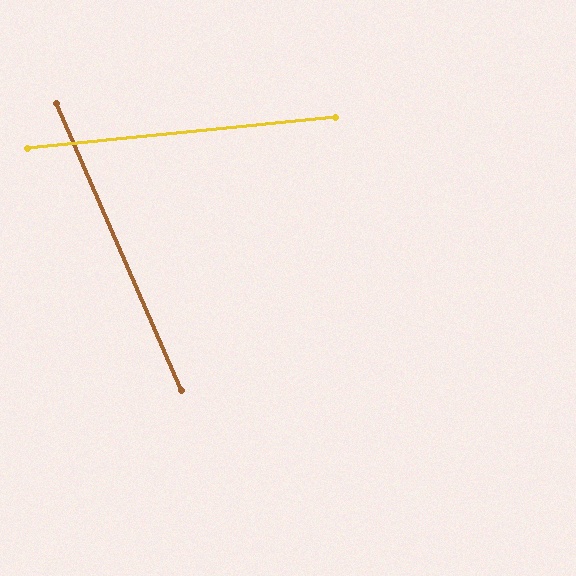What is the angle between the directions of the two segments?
Approximately 72 degrees.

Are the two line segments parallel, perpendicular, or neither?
Neither parallel nor perpendicular — they differ by about 72°.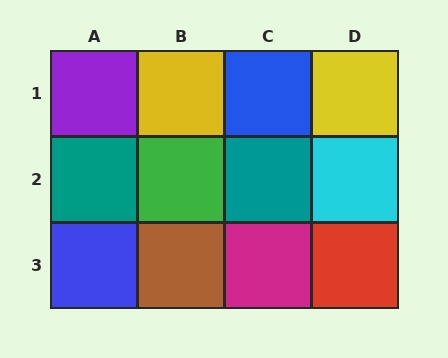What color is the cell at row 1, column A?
Purple.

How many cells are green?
1 cell is green.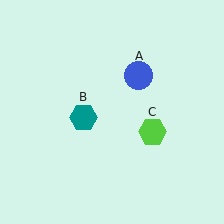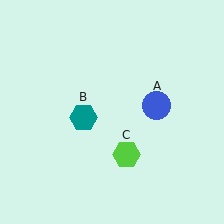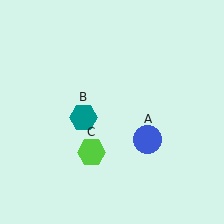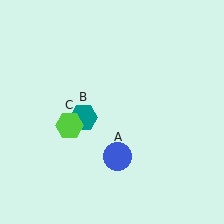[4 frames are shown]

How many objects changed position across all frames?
2 objects changed position: blue circle (object A), lime hexagon (object C).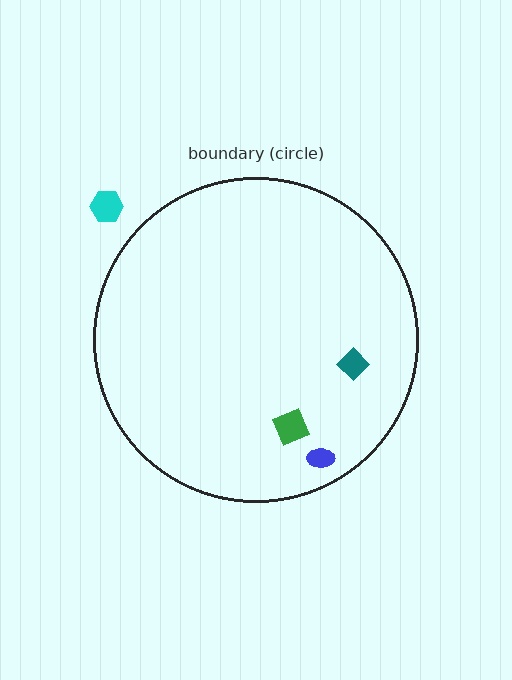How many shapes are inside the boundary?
3 inside, 1 outside.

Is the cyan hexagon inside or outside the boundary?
Outside.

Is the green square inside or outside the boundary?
Inside.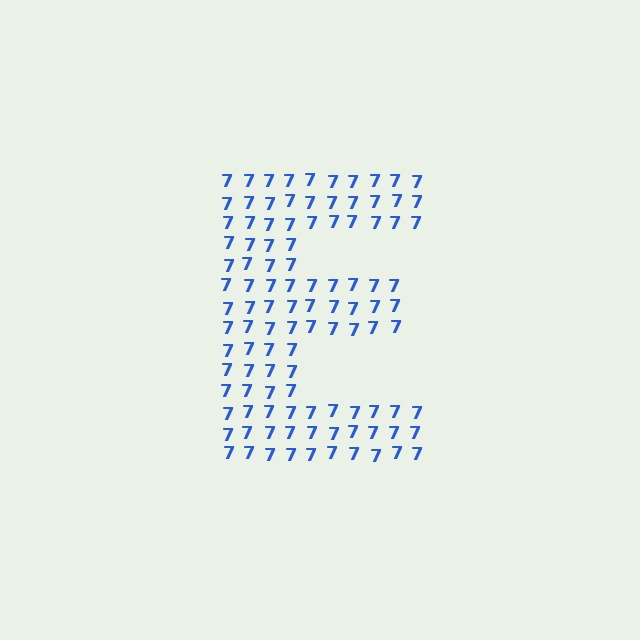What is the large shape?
The large shape is the letter E.